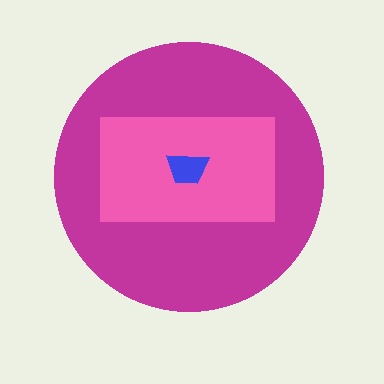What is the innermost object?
The blue trapezoid.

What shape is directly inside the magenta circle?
The pink rectangle.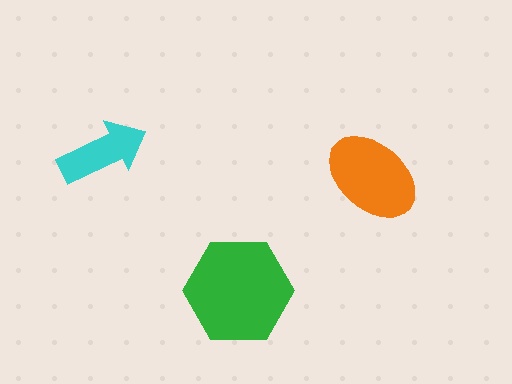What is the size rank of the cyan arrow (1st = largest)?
3rd.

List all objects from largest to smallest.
The green hexagon, the orange ellipse, the cyan arrow.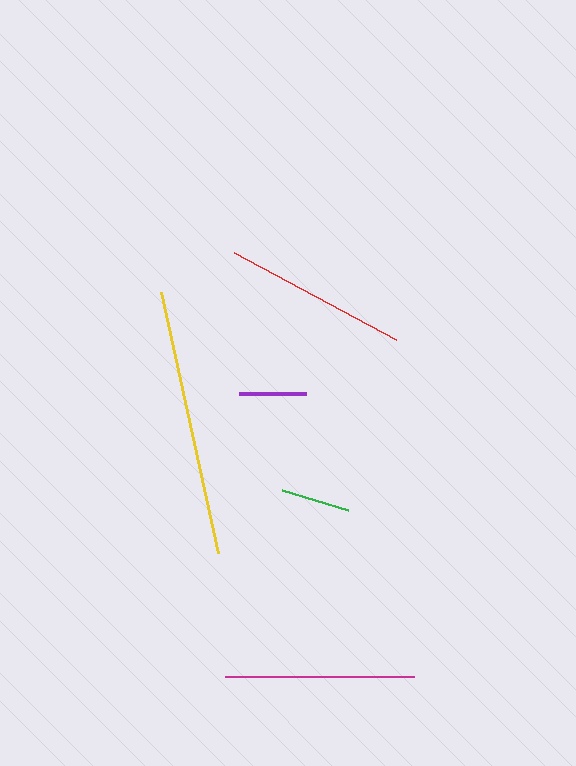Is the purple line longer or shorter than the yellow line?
The yellow line is longer than the purple line.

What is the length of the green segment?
The green segment is approximately 69 pixels long.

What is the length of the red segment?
The red segment is approximately 184 pixels long.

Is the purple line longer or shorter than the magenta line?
The magenta line is longer than the purple line.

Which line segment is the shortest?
The purple line is the shortest at approximately 67 pixels.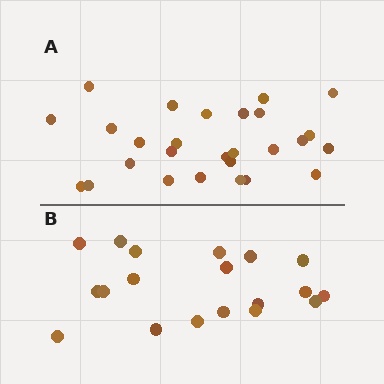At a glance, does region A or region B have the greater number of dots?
Region A (the top region) has more dots.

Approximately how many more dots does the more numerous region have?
Region A has roughly 8 or so more dots than region B.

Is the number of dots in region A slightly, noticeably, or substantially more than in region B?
Region A has noticeably more, but not dramatically so. The ratio is roughly 1.4 to 1.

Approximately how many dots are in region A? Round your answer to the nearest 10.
About 30 dots. (The exact count is 27, which rounds to 30.)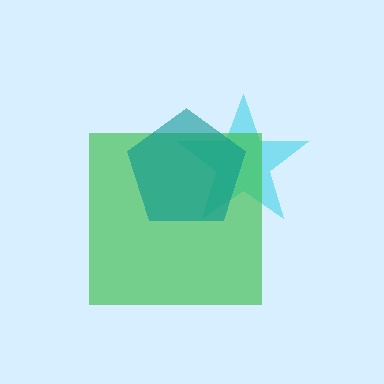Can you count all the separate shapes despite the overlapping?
Yes, there are 3 separate shapes.